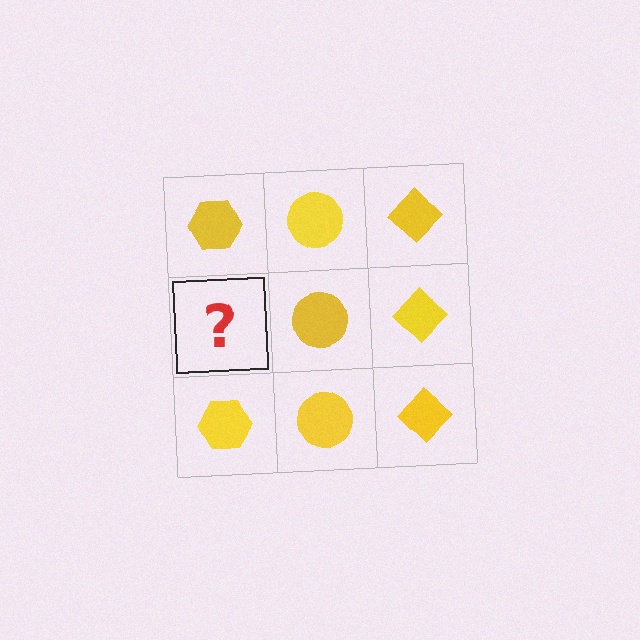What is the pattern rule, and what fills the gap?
The rule is that each column has a consistent shape. The gap should be filled with a yellow hexagon.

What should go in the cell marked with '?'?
The missing cell should contain a yellow hexagon.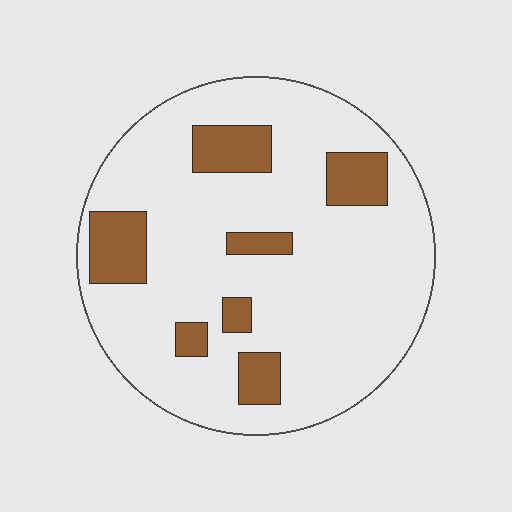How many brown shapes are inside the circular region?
7.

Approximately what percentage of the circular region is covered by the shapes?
Approximately 15%.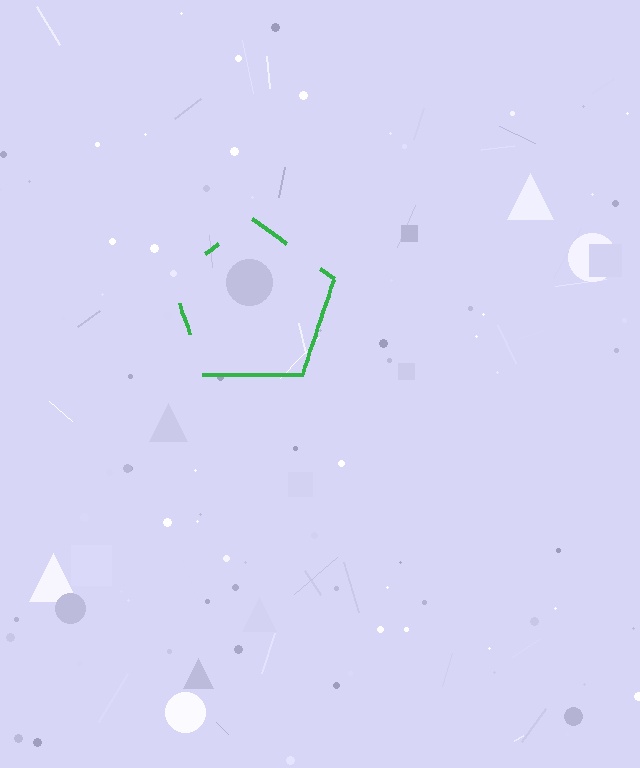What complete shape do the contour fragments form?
The contour fragments form a pentagon.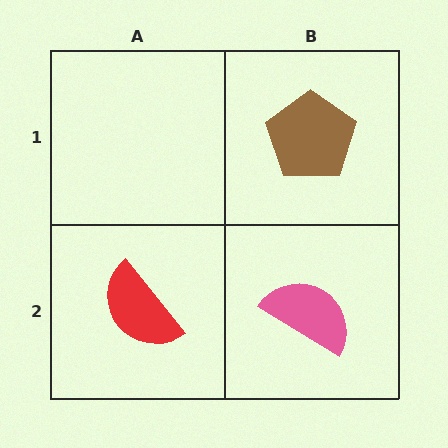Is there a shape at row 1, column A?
No, that cell is empty.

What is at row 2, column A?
A red semicircle.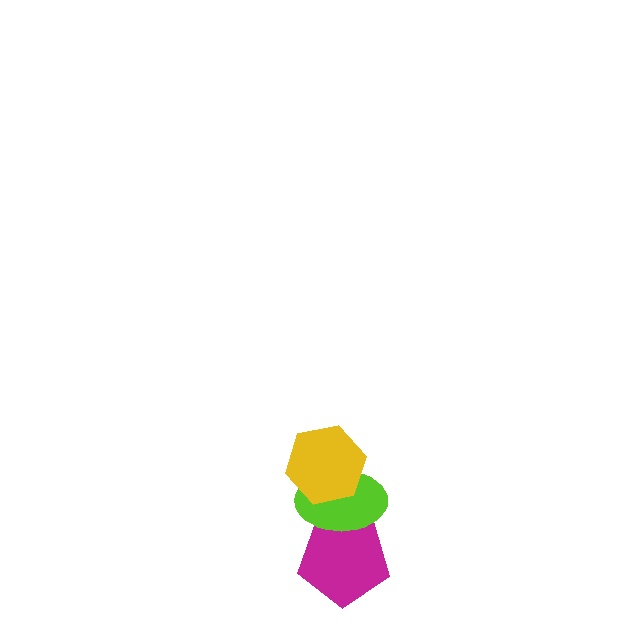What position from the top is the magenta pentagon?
The magenta pentagon is 3rd from the top.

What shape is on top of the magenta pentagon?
The lime ellipse is on top of the magenta pentagon.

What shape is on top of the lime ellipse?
The yellow hexagon is on top of the lime ellipse.